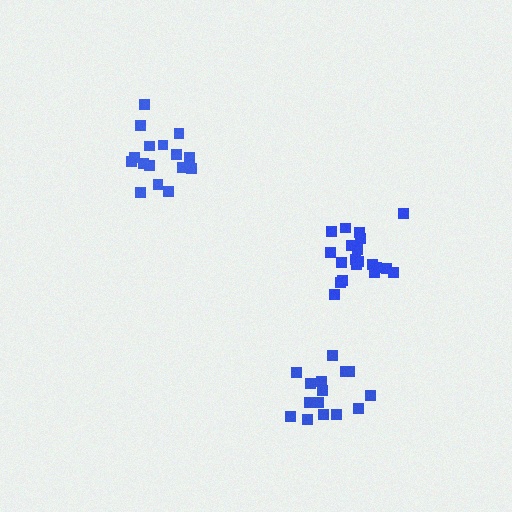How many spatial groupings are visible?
There are 3 spatial groupings.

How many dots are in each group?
Group 1: 16 dots, Group 2: 20 dots, Group 3: 15 dots (51 total).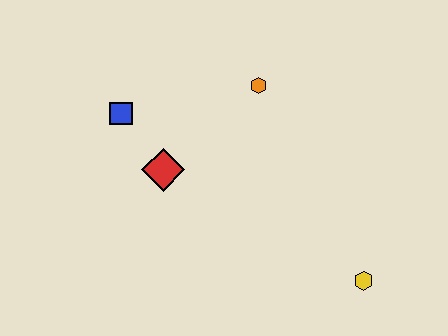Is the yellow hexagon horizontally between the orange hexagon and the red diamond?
No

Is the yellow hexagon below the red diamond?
Yes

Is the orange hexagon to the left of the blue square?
No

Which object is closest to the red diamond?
The blue square is closest to the red diamond.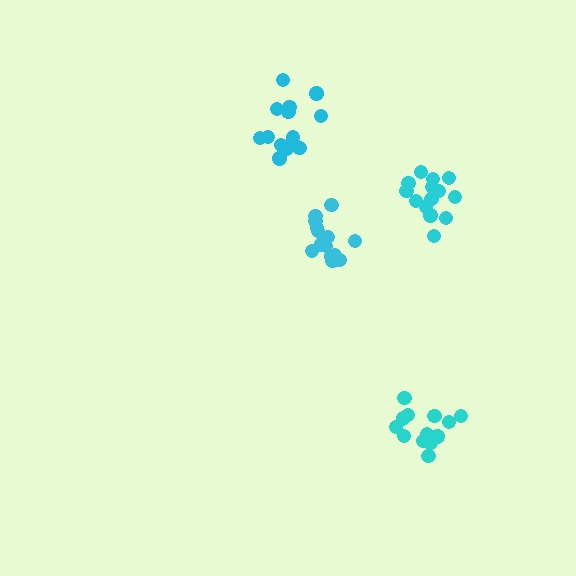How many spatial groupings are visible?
There are 4 spatial groupings.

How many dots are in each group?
Group 1: 14 dots, Group 2: 13 dots, Group 3: 15 dots, Group 4: 14 dots (56 total).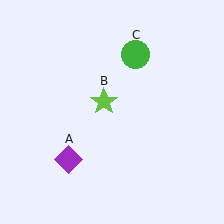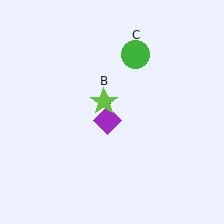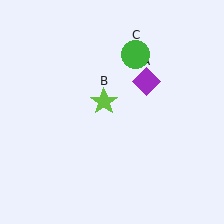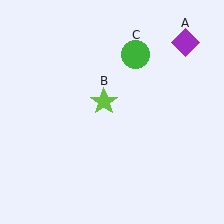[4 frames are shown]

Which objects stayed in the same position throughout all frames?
Lime star (object B) and green circle (object C) remained stationary.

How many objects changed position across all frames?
1 object changed position: purple diamond (object A).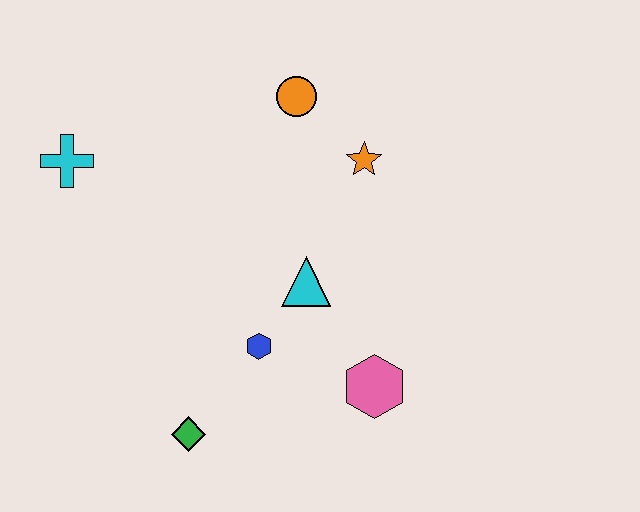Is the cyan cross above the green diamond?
Yes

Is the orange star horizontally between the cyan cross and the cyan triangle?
No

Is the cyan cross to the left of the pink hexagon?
Yes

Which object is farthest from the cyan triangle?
The cyan cross is farthest from the cyan triangle.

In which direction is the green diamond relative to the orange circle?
The green diamond is below the orange circle.